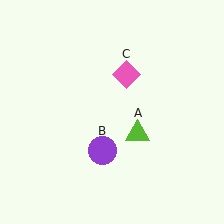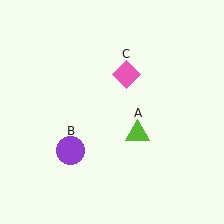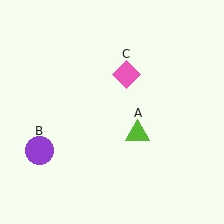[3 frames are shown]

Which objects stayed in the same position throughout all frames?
Lime triangle (object A) and pink diamond (object C) remained stationary.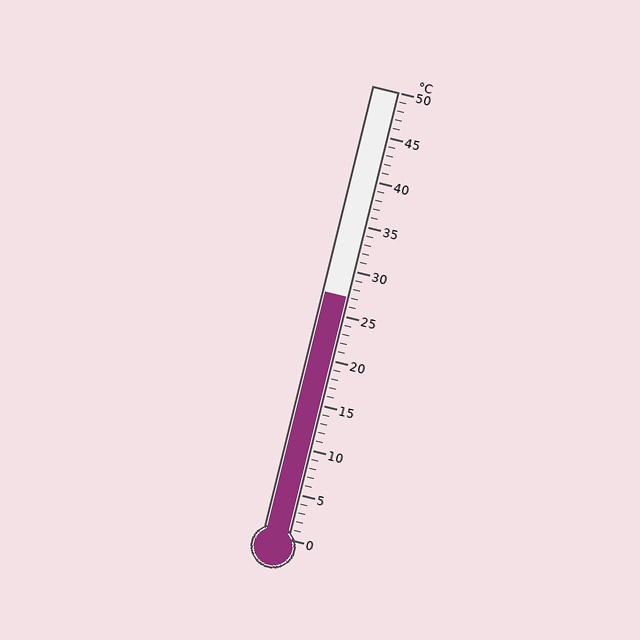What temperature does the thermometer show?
The thermometer shows approximately 27°C.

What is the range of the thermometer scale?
The thermometer scale ranges from 0°C to 50°C.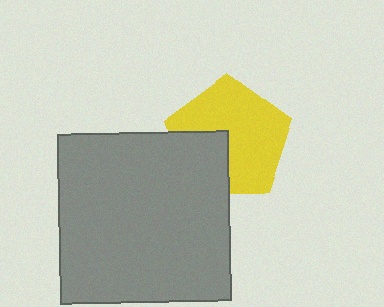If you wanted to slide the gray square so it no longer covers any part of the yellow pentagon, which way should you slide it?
Slide it toward the lower-left — that is the most direct way to separate the two shapes.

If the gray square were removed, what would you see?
You would see the complete yellow pentagon.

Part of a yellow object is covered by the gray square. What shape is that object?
It is a pentagon.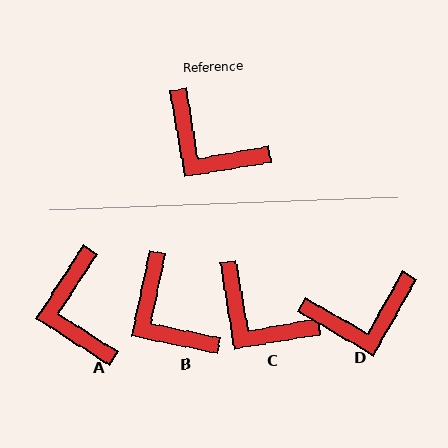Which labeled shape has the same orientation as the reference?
C.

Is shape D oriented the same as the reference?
No, it is off by about 50 degrees.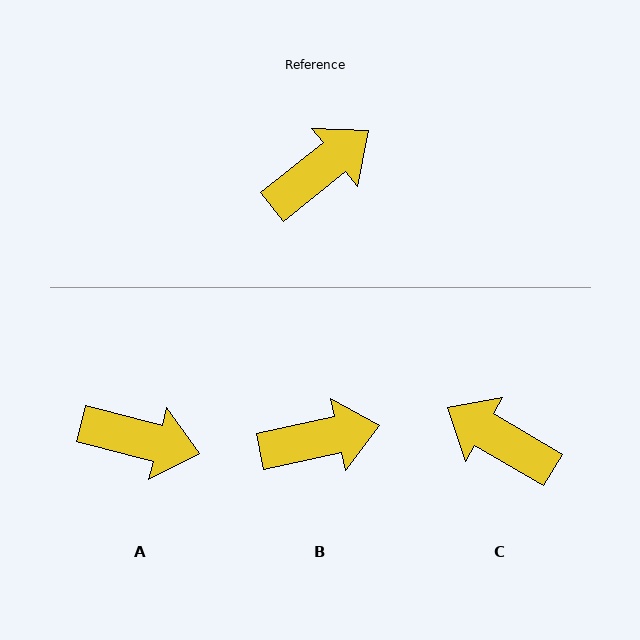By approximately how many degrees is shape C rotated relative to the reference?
Approximately 111 degrees counter-clockwise.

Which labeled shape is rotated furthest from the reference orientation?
C, about 111 degrees away.